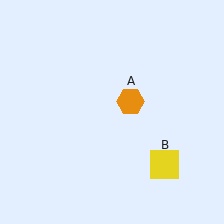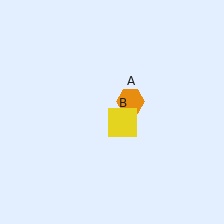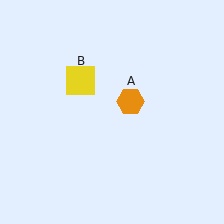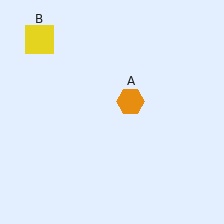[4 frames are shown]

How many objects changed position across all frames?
1 object changed position: yellow square (object B).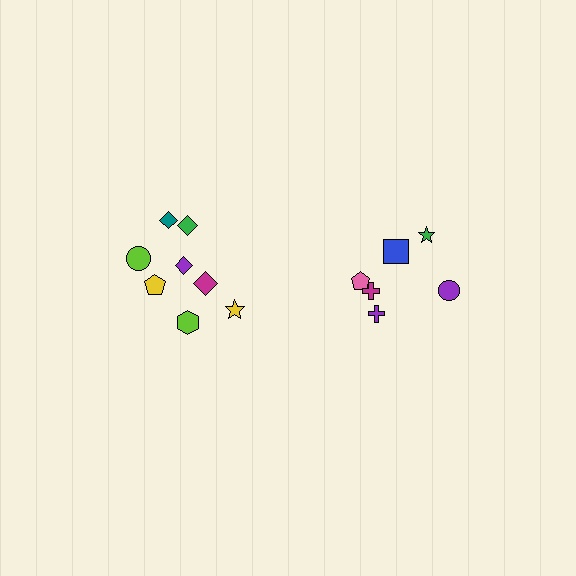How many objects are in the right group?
There are 6 objects.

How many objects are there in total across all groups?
There are 14 objects.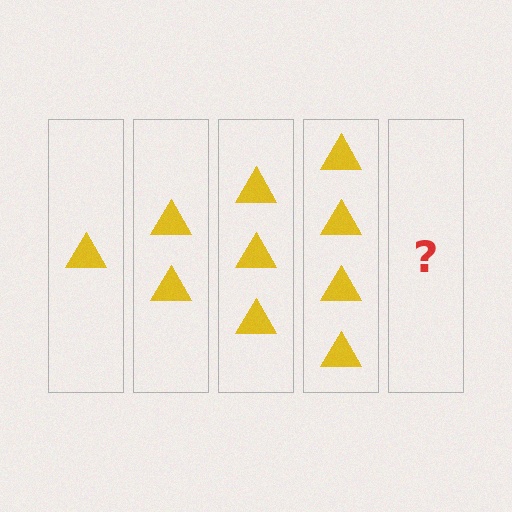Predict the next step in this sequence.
The next step is 5 triangles.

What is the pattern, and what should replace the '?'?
The pattern is that each step adds one more triangle. The '?' should be 5 triangles.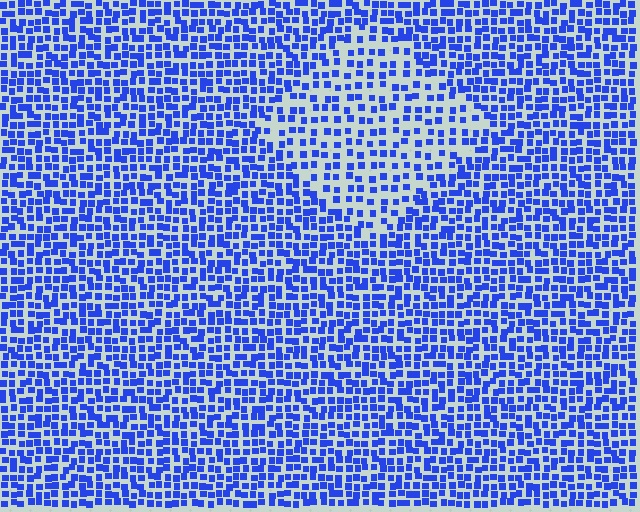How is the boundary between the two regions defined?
The boundary is defined by a change in element density (approximately 1.8x ratio). All elements are the same color, size, and shape.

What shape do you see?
I see a diamond.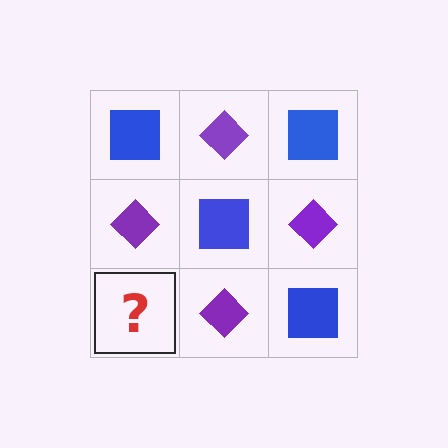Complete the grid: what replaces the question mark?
The question mark should be replaced with a blue square.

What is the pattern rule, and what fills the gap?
The rule is that it alternates blue square and purple diamond in a checkerboard pattern. The gap should be filled with a blue square.